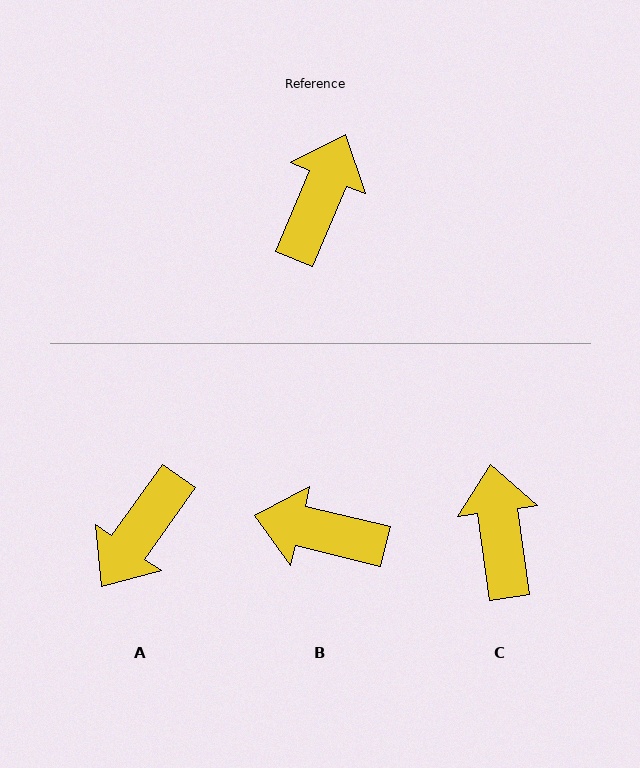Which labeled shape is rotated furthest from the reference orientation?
A, about 167 degrees away.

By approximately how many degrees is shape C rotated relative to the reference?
Approximately 31 degrees counter-clockwise.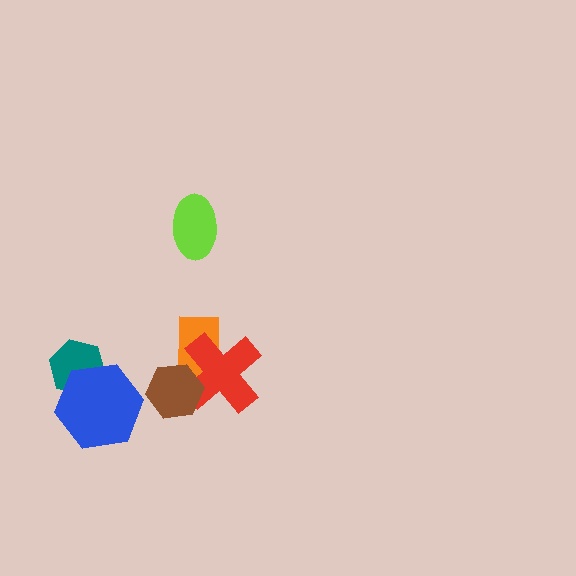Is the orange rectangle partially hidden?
Yes, it is partially covered by another shape.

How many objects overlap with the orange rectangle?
2 objects overlap with the orange rectangle.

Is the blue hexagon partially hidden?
No, no other shape covers it.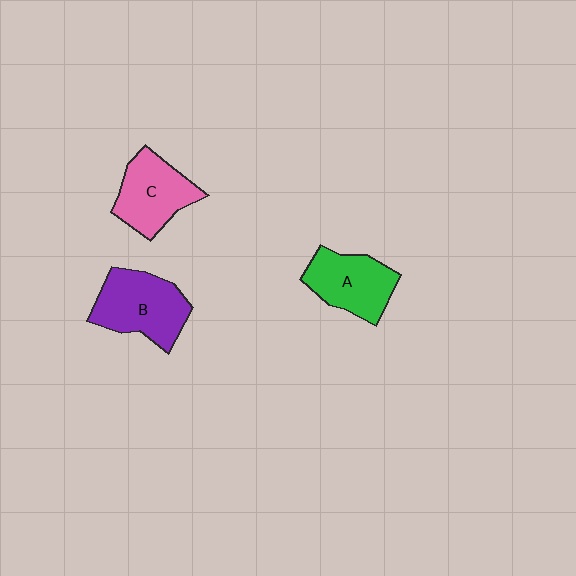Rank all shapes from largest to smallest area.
From largest to smallest: B (purple), A (green), C (pink).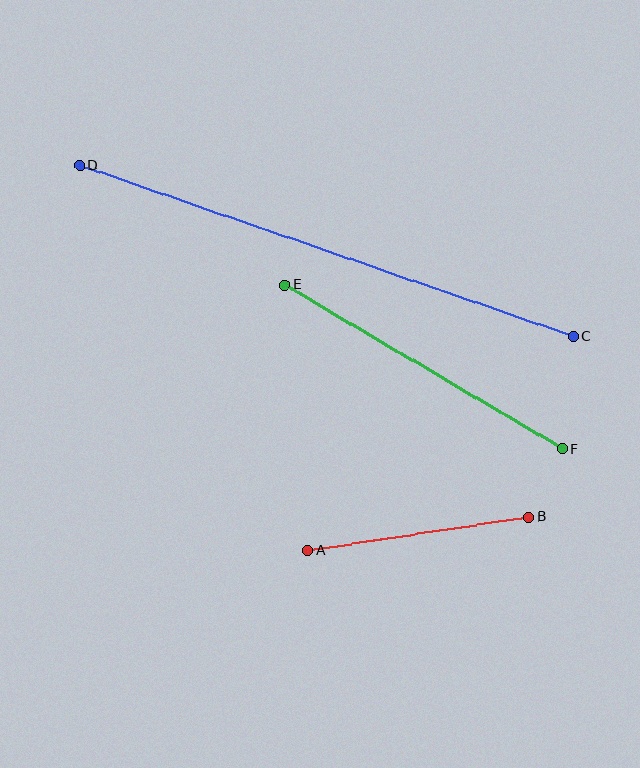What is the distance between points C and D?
The distance is approximately 522 pixels.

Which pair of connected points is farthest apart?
Points C and D are farthest apart.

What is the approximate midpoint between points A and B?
The midpoint is at approximately (418, 534) pixels.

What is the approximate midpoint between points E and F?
The midpoint is at approximately (424, 367) pixels.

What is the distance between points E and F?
The distance is approximately 322 pixels.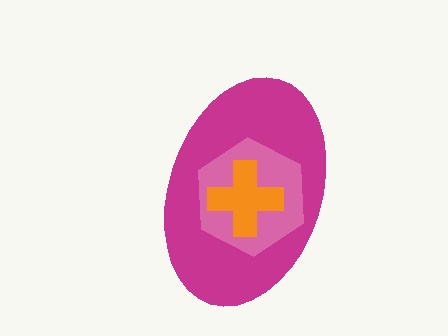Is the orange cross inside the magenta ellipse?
Yes.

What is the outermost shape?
The magenta ellipse.